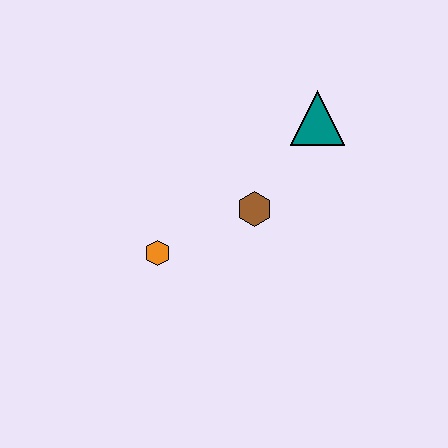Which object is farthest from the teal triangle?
The orange hexagon is farthest from the teal triangle.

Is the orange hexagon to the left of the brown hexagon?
Yes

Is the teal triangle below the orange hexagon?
No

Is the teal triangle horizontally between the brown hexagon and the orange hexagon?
No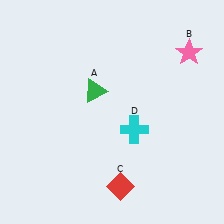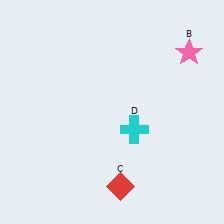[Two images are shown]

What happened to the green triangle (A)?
The green triangle (A) was removed in Image 2. It was in the top-left area of Image 1.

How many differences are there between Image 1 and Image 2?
There is 1 difference between the two images.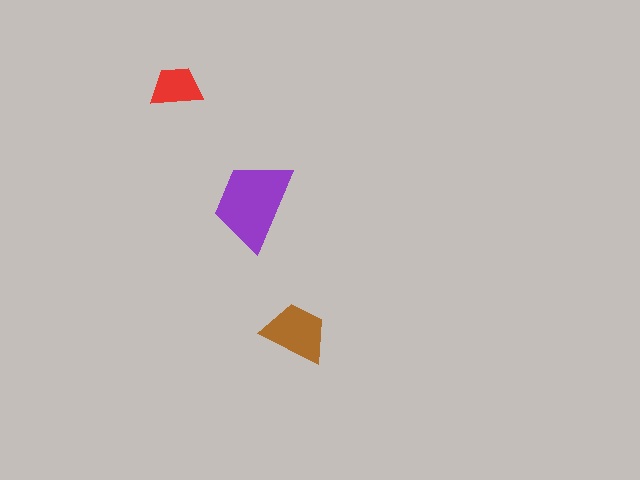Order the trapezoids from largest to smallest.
the purple one, the brown one, the red one.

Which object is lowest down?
The brown trapezoid is bottommost.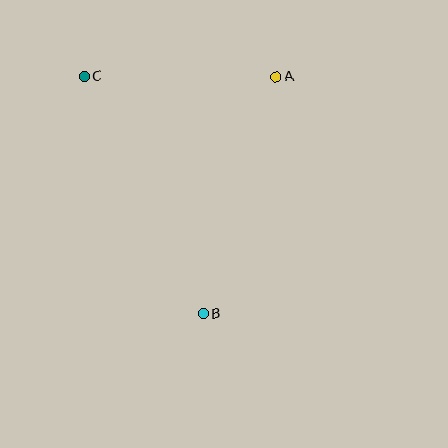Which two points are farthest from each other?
Points B and C are farthest from each other.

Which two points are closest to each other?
Points A and C are closest to each other.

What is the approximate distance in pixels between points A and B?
The distance between A and B is approximately 248 pixels.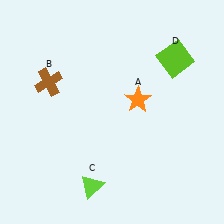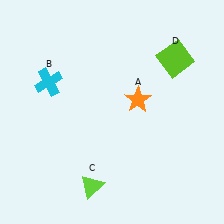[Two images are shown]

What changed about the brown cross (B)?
In Image 1, B is brown. In Image 2, it changed to cyan.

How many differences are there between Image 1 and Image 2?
There is 1 difference between the two images.